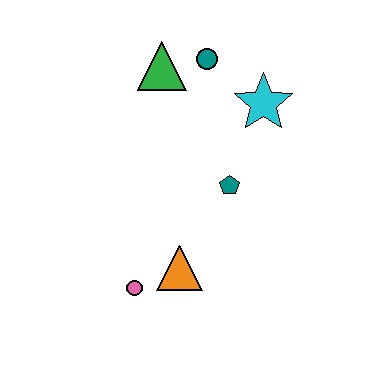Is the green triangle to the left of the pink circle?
No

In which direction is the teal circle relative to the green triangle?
The teal circle is to the right of the green triangle.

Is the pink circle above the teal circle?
No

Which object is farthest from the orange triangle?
The teal circle is farthest from the orange triangle.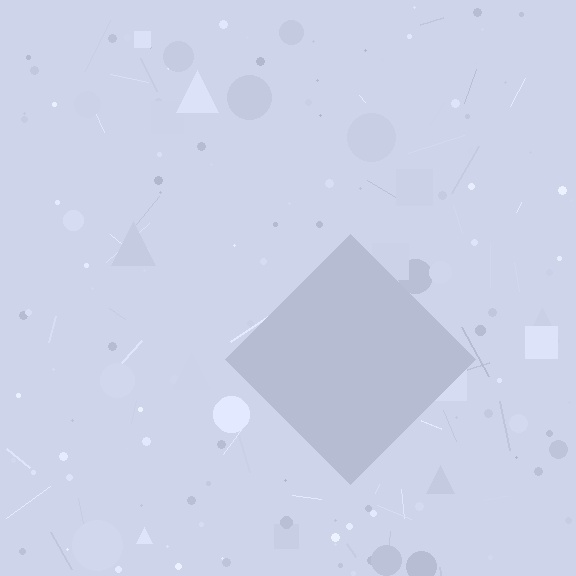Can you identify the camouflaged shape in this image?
The camouflaged shape is a diamond.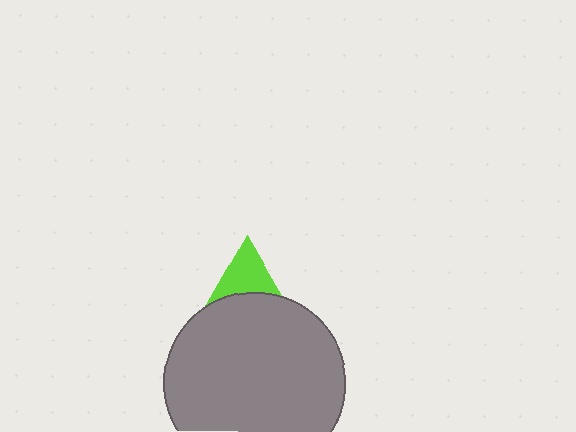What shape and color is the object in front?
The object in front is a gray circle.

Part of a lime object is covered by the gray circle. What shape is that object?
It is a triangle.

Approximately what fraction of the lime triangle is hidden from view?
Roughly 68% of the lime triangle is hidden behind the gray circle.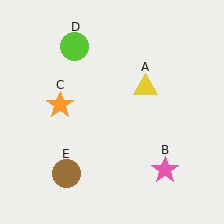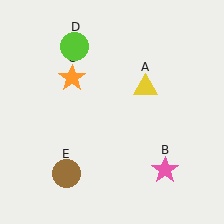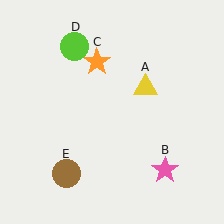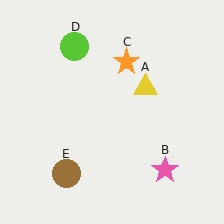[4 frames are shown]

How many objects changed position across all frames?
1 object changed position: orange star (object C).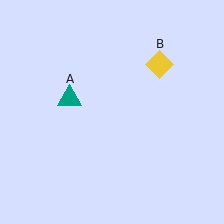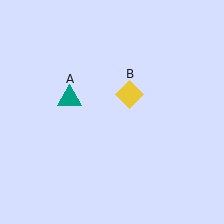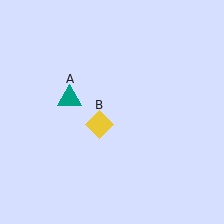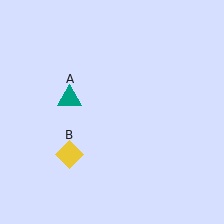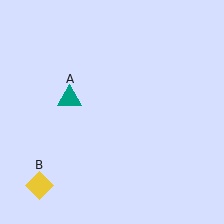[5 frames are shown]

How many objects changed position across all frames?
1 object changed position: yellow diamond (object B).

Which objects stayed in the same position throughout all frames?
Teal triangle (object A) remained stationary.